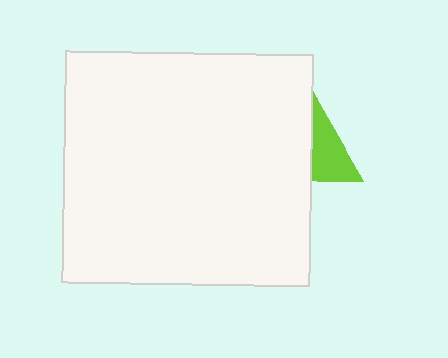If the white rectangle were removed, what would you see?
You would see the complete lime triangle.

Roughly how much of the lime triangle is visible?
A small part of it is visible (roughly 30%).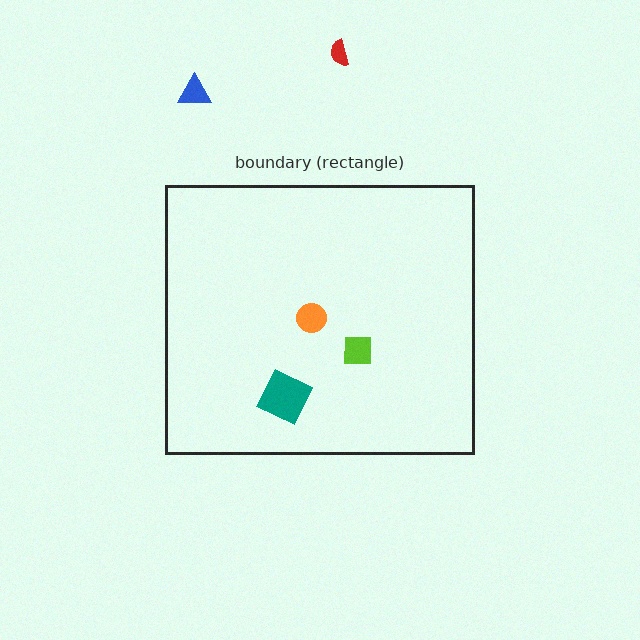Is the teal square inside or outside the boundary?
Inside.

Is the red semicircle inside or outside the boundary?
Outside.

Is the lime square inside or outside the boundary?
Inside.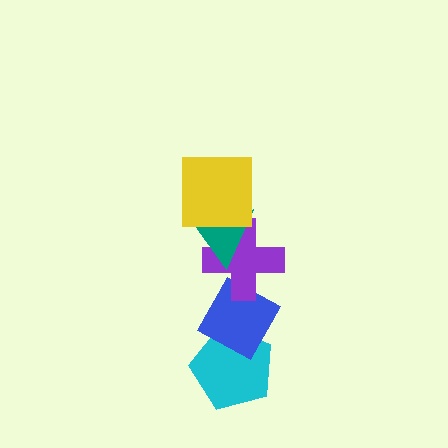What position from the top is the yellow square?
The yellow square is 1st from the top.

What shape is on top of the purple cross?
The teal triangle is on top of the purple cross.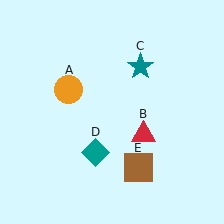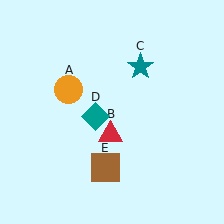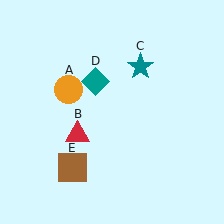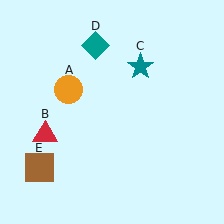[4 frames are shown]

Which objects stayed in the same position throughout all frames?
Orange circle (object A) and teal star (object C) remained stationary.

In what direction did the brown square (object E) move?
The brown square (object E) moved left.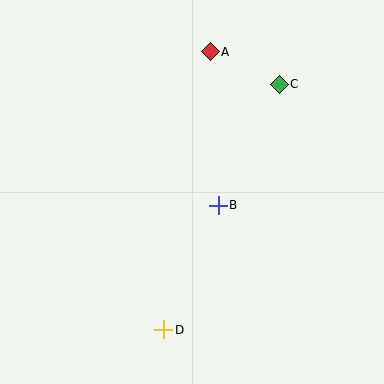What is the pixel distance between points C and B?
The distance between C and B is 136 pixels.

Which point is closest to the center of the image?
Point B at (218, 205) is closest to the center.